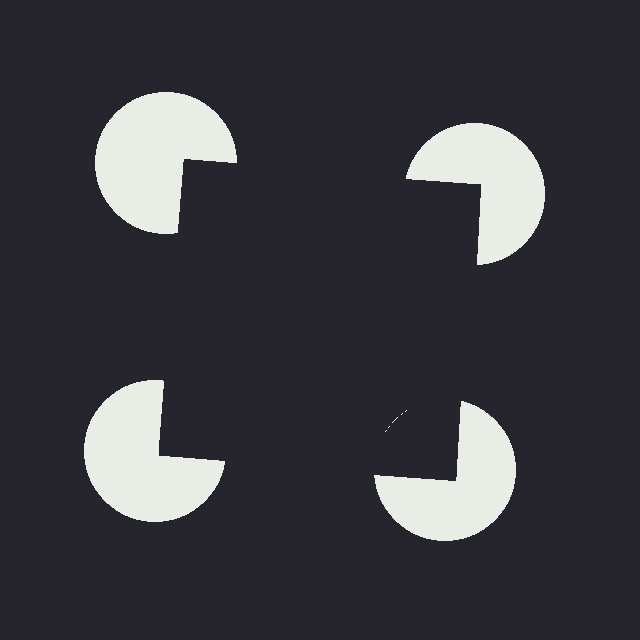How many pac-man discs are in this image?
There are 4 — one at each vertex of the illusory square.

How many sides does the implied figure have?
4 sides.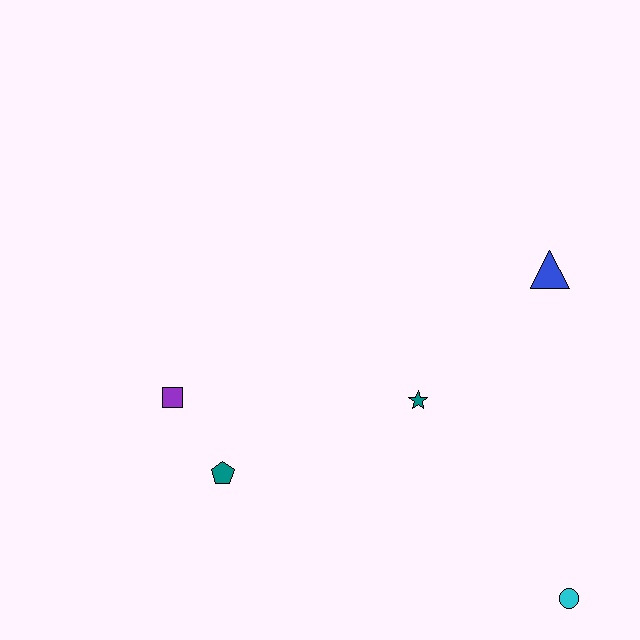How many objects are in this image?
There are 5 objects.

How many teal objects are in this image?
There are 2 teal objects.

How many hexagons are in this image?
There are no hexagons.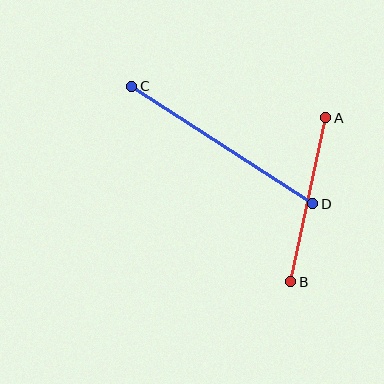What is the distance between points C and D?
The distance is approximately 216 pixels.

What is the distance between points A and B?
The distance is approximately 167 pixels.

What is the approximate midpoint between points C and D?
The midpoint is at approximately (222, 145) pixels.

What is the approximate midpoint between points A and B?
The midpoint is at approximately (308, 200) pixels.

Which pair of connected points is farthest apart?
Points C and D are farthest apart.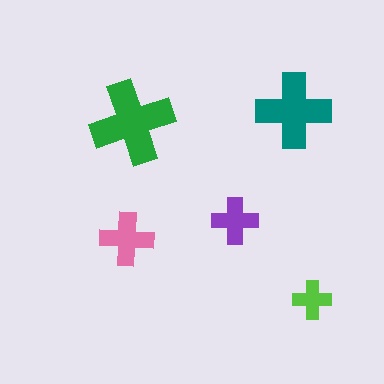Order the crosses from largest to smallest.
the green one, the teal one, the pink one, the purple one, the lime one.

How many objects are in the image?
There are 5 objects in the image.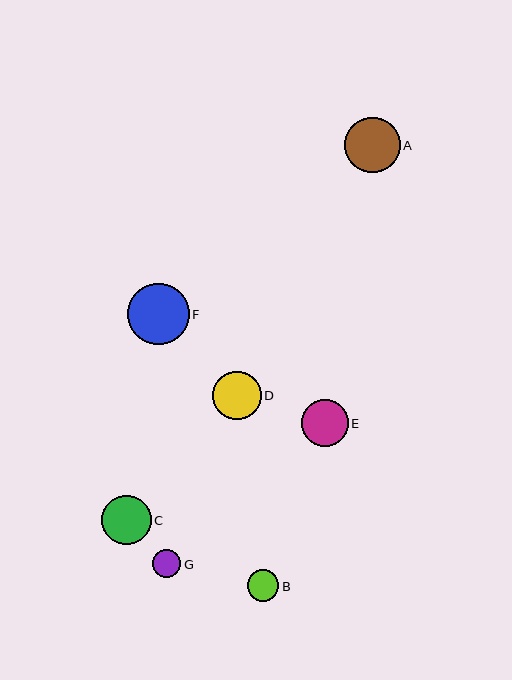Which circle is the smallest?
Circle G is the smallest with a size of approximately 28 pixels.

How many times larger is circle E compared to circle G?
Circle E is approximately 1.7 times the size of circle G.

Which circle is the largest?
Circle F is the largest with a size of approximately 62 pixels.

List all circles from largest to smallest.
From largest to smallest: F, A, C, D, E, B, G.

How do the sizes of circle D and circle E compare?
Circle D and circle E are approximately the same size.